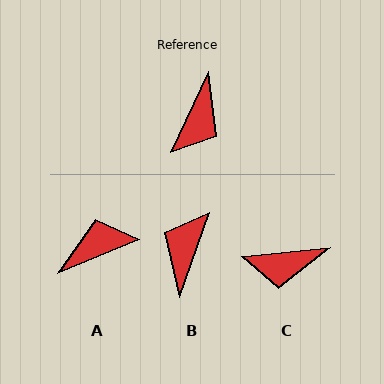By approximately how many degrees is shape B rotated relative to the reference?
Approximately 175 degrees clockwise.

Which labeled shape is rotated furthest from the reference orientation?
B, about 175 degrees away.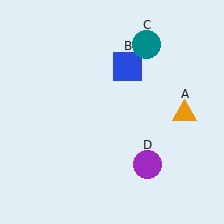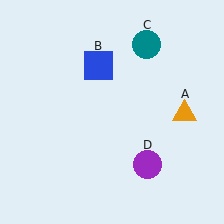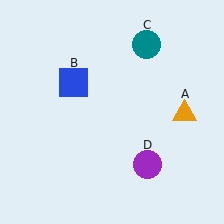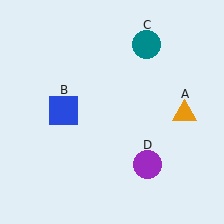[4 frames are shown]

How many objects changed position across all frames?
1 object changed position: blue square (object B).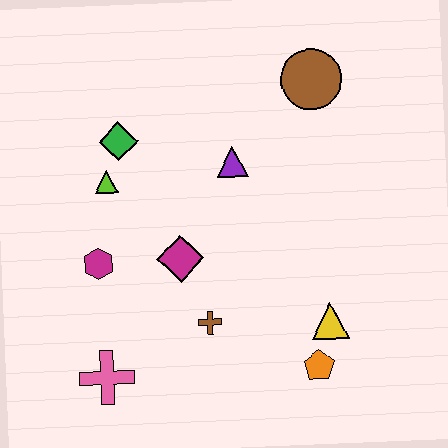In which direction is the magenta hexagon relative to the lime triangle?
The magenta hexagon is below the lime triangle.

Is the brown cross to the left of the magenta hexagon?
No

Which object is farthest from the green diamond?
The orange pentagon is farthest from the green diamond.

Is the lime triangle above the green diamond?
No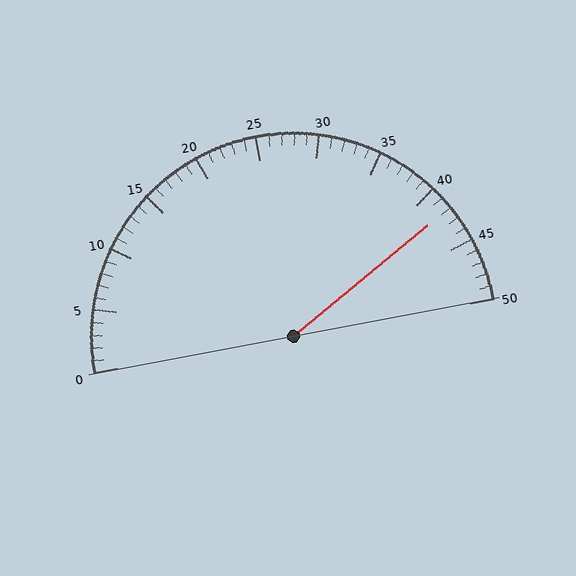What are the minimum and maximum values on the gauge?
The gauge ranges from 0 to 50.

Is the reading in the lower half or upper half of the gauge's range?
The reading is in the upper half of the range (0 to 50).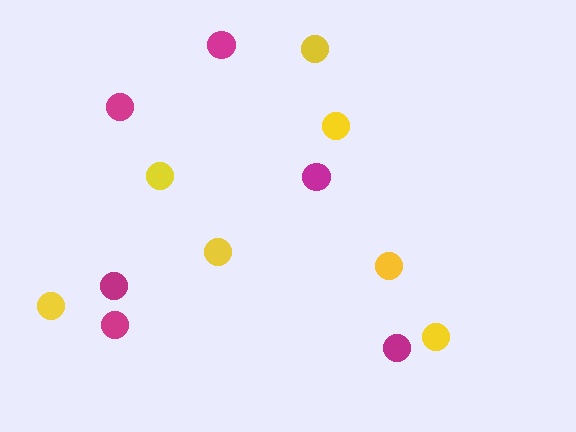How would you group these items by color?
There are 2 groups: one group of yellow circles (7) and one group of magenta circles (6).